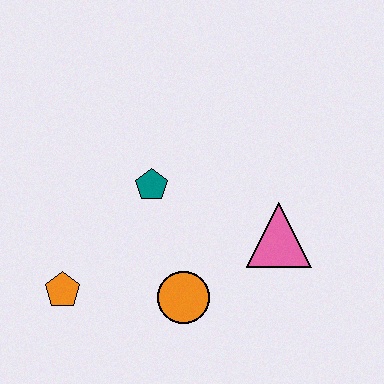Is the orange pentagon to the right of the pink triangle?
No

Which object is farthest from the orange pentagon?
The pink triangle is farthest from the orange pentagon.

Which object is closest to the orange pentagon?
The orange circle is closest to the orange pentagon.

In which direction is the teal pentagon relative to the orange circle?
The teal pentagon is above the orange circle.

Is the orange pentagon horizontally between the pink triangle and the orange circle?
No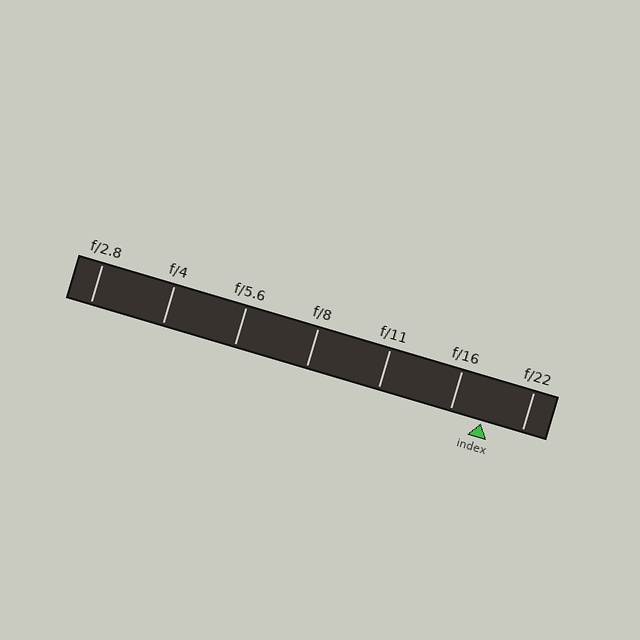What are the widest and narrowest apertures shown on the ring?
The widest aperture shown is f/2.8 and the narrowest is f/22.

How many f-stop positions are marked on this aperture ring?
There are 7 f-stop positions marked.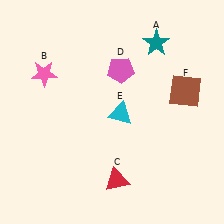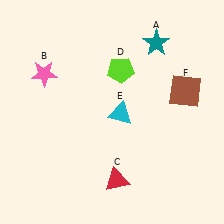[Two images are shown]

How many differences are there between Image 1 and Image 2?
There is 1 difference between the two images.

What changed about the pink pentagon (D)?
In Image 1, D is pink. In Image 2, it changed to lime.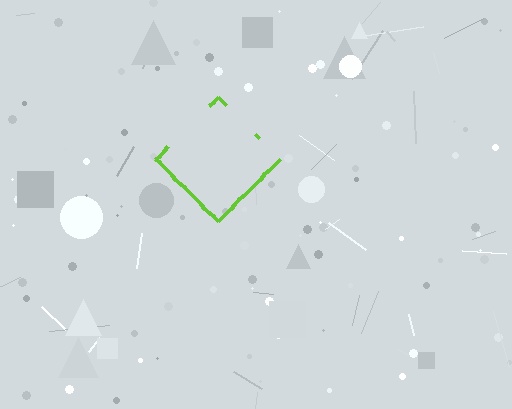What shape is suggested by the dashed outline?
The dashed outline suggests a diamond.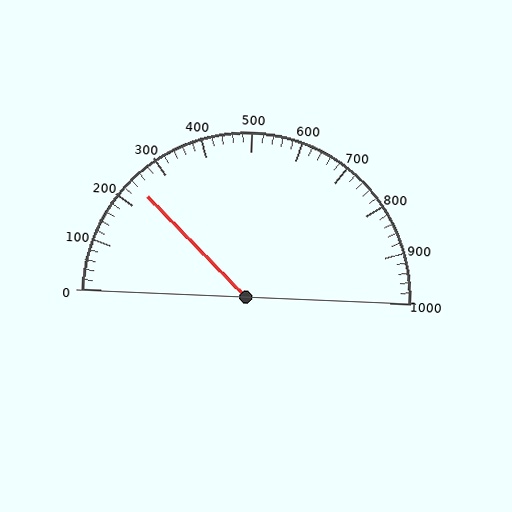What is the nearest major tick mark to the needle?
The nearest major tick mark is 200.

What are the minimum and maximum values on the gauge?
The gauge ranges from 0 to 1000.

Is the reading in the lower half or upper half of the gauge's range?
The reading is in the lower half of the range (0 to 1000).